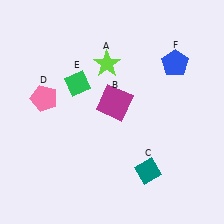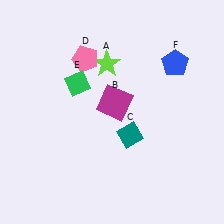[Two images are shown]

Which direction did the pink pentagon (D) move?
The pink pentagon (D) moved right.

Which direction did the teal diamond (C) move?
The teal diamond (C) moved up.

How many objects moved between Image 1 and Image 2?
2 objects moved between the two images.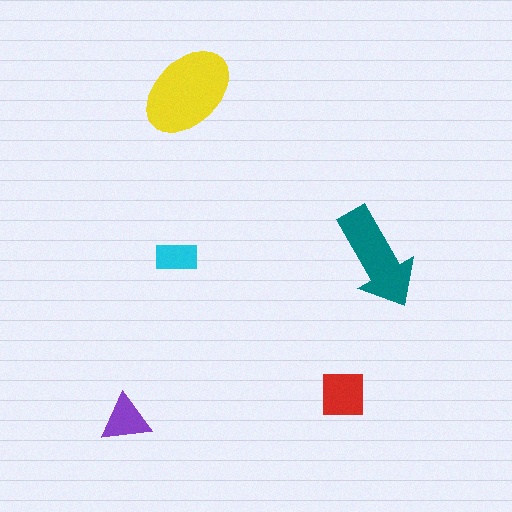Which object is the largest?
The yellow ellipse.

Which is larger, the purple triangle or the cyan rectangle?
The purple triangle.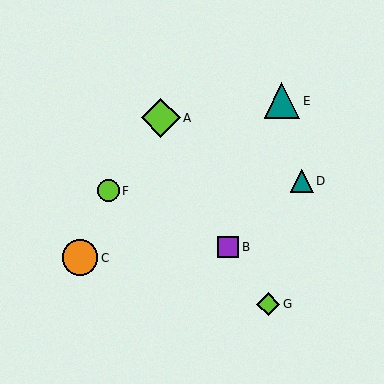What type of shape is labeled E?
Shape E is a teal triangle.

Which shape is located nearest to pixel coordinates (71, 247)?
The orange circle (labeled C) at (80, 258) is nearest to that location.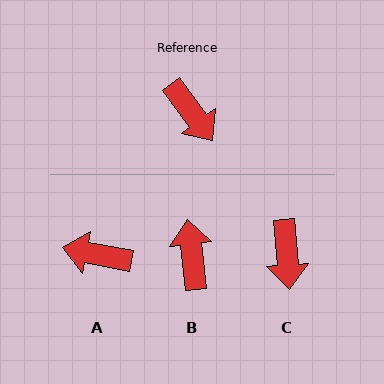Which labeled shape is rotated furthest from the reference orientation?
B, about 151 degrees away.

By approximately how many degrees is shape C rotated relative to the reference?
Approximately 31 degrees clockwise.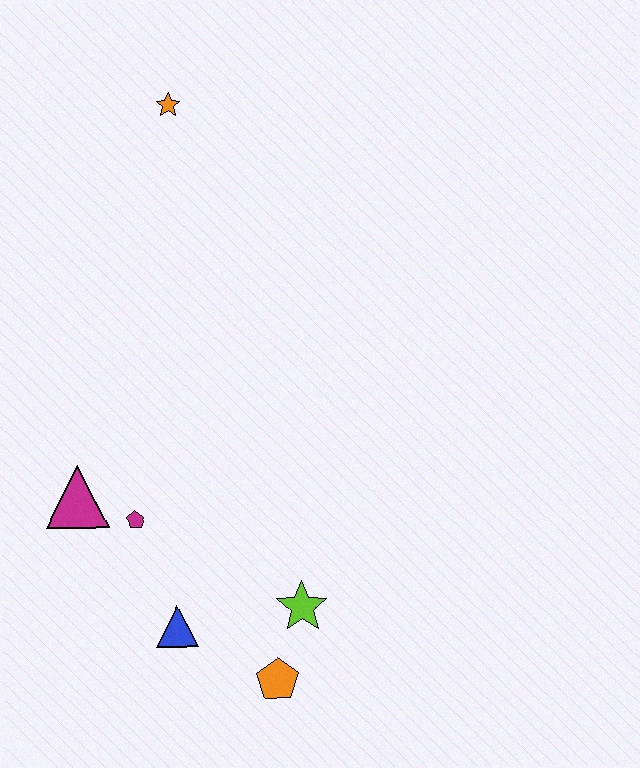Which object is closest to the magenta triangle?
The magenta pentagon is closest to the magenta triangle.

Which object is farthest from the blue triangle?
The orange star is farthest from the blue triangle.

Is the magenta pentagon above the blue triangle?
Yes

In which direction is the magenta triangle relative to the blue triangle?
The magenta triangle is above the blue triangle.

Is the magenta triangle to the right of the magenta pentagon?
No